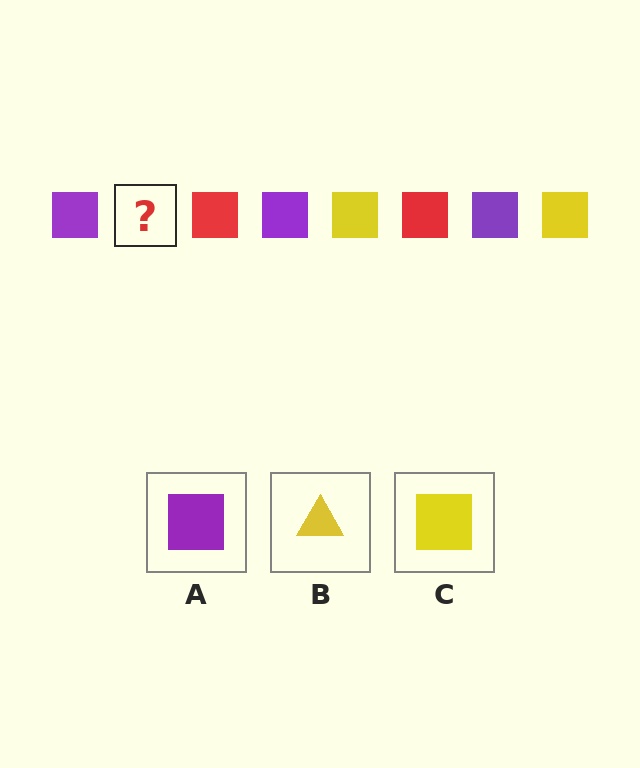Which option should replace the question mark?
Option C.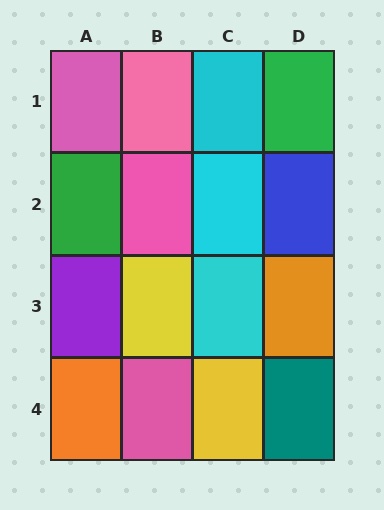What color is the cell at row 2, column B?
Pink.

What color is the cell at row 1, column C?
Cyan.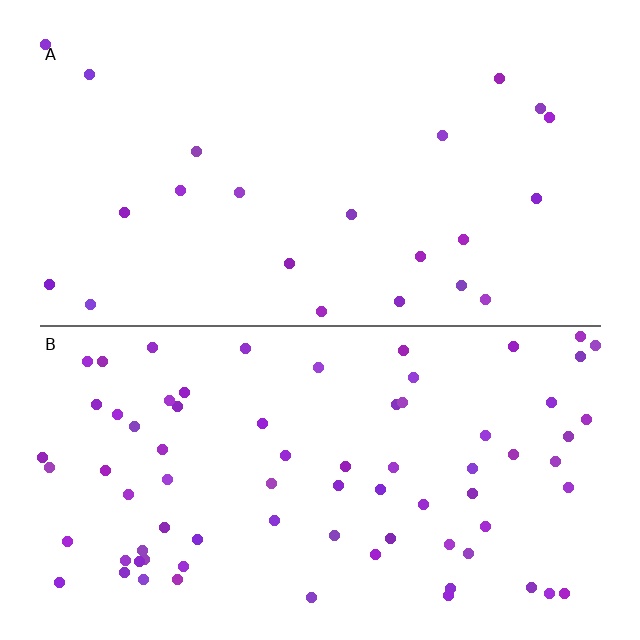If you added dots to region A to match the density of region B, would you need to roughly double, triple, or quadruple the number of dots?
Approximately triple.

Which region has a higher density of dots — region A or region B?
B (the bottom).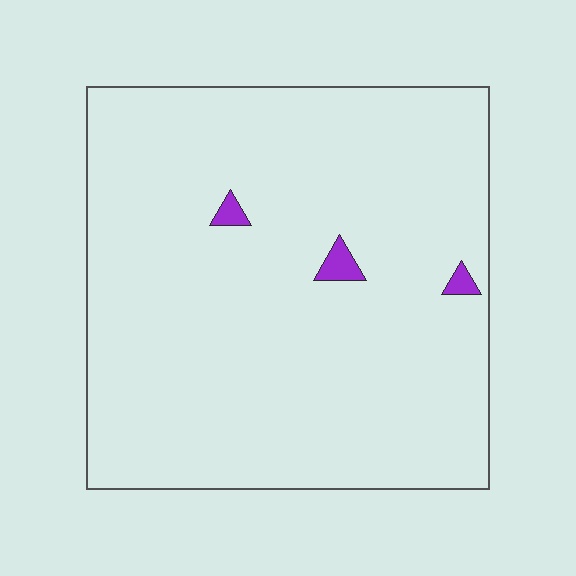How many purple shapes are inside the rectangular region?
3.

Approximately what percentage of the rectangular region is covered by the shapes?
Approximately 0%.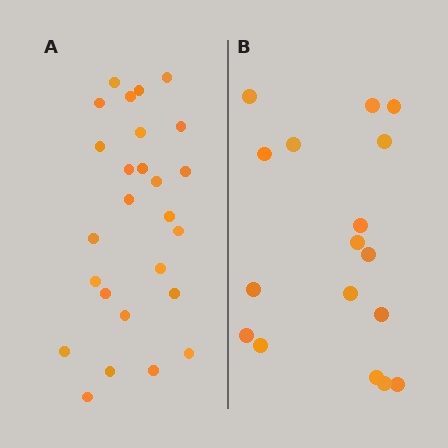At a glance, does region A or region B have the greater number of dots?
Region A (the left region) has more dots.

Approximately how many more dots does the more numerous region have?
Region A has roughly 8 or so more dots than region B.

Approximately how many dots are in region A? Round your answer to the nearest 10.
About 30 dots. (The exact count is 26, which rounds to 30.)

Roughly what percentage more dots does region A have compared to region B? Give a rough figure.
About 55% more.